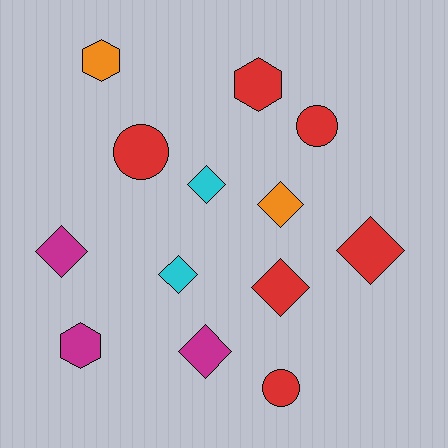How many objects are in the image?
There are 13 objects.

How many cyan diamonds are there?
There are 2 cyan diamonds.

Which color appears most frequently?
Red, with 6 objects.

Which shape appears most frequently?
Diamond, with 7 objects.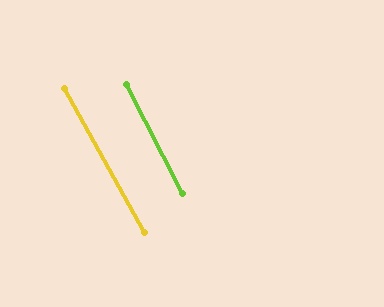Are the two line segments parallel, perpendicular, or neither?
Parallel — their directions differ by only 1.7°.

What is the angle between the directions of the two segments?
Approximately 2 degrees.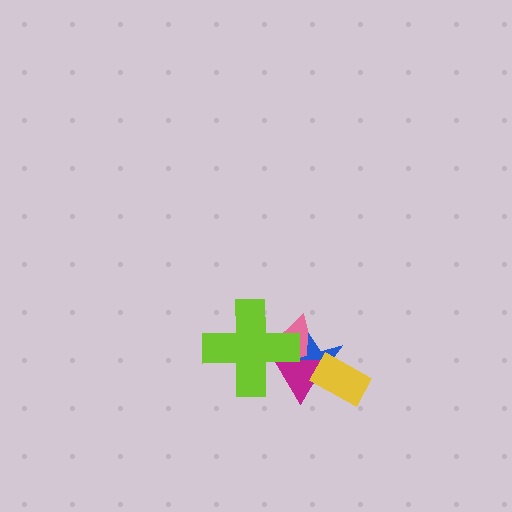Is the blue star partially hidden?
Yes, it is partially covered by another shape.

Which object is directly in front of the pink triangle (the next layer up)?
The blue star is directly in front of the pink triangle.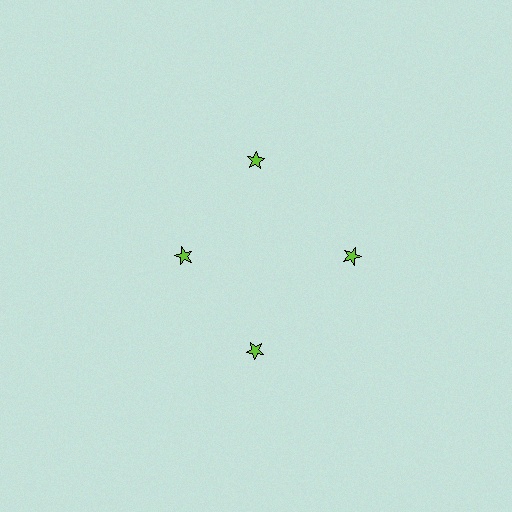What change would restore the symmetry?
The symmetry would be restored by moving it outward, back onto the ring so that all 4 stars sit at equal angles and equal distance from the center.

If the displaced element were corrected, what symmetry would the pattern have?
It would have 4-fold rotational symmetry — the pattern would map onto itself every 90 degrees.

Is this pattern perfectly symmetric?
No. The 4 lime stars are arranged in a ring, but one element near the 9 o'clock position is pulled inward toward the center, breaking the 4-fold rotational symmetry.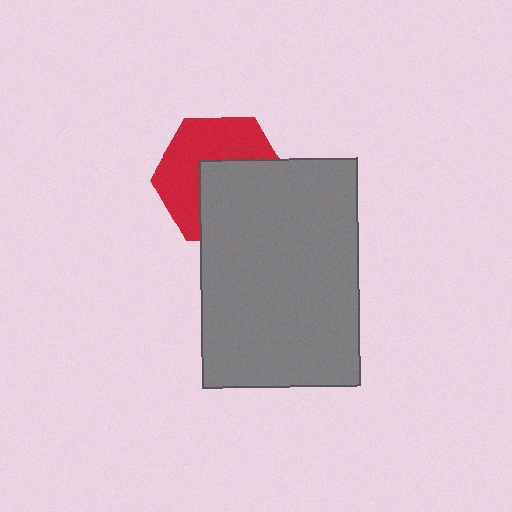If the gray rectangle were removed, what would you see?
You would see the complete red hexagon.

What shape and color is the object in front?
The object in front is a gray rectangle.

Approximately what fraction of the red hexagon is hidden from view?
Roughly 48% of the red hexagon is hidden behind the gray rectangle.